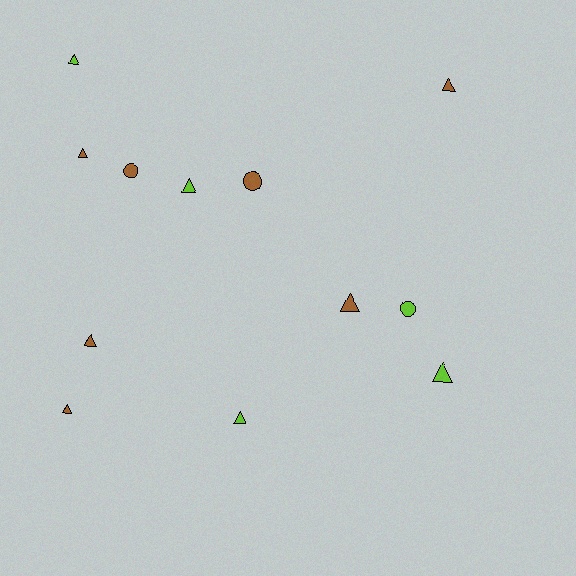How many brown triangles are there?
There are 5 brown triangles.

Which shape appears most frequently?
Triangle, with 9 objects.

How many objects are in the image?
There are 12 objects.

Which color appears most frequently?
Brown, with 7 objects.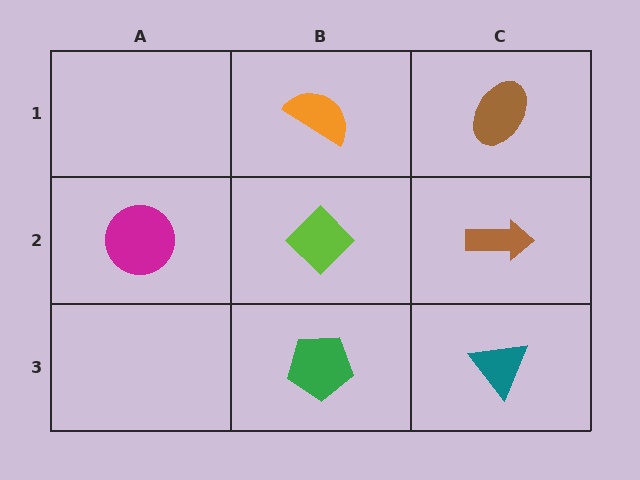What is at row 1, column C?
A brown ellipse.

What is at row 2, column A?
A magenta circle.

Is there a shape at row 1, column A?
No, that cell is empty.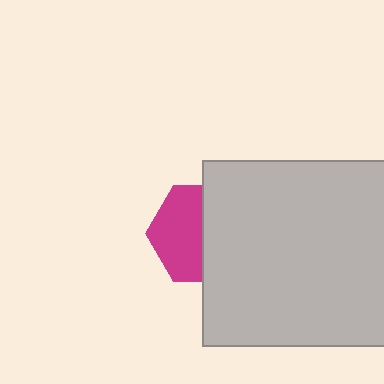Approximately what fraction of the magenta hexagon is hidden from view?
Roughly 50% of the magenta hexagon is hidden behind the light gray square.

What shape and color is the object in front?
The object in front is a light gray square.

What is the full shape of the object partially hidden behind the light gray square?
The partially hidden object is a magenta hexagon.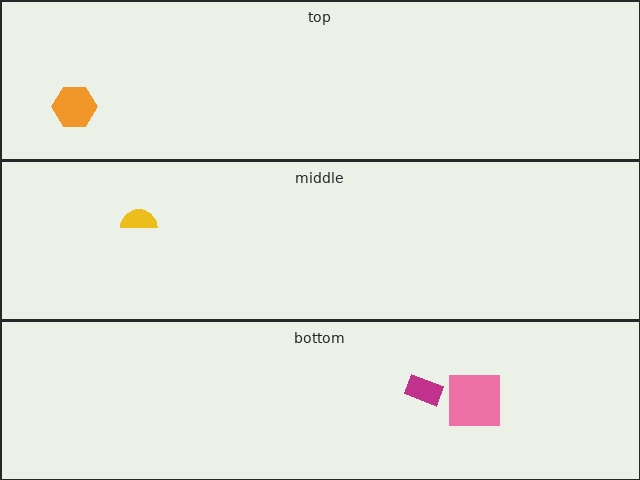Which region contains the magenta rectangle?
The bottom region.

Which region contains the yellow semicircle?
The middle region.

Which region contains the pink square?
The bottom region.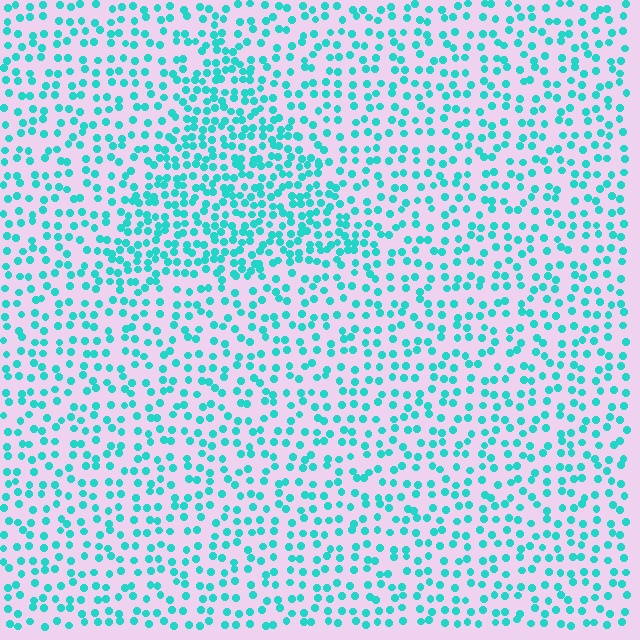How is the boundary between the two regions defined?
The boundary is defined by a change in element density (approximately 1.8x ratio). All elements are the same color, size, and shape.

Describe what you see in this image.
The image contains small cyan elements arranged at two different densities. A triangle-shaped region is visible where the elements are more densely packed than the surrounding area.